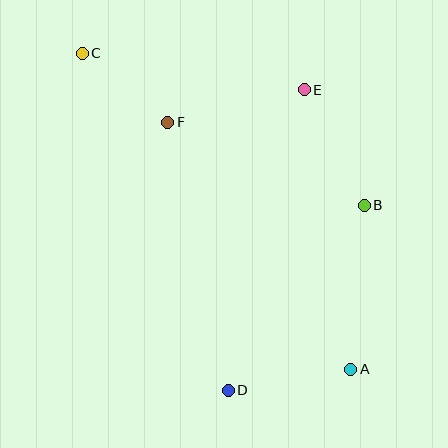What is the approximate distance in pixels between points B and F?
The distance between B and F is approximately 213 pixels.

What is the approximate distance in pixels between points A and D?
The distance between A and D is approximately 124 pixels.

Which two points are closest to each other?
Points C and F are closest to each other.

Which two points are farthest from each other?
Points A and C are farthest from each other.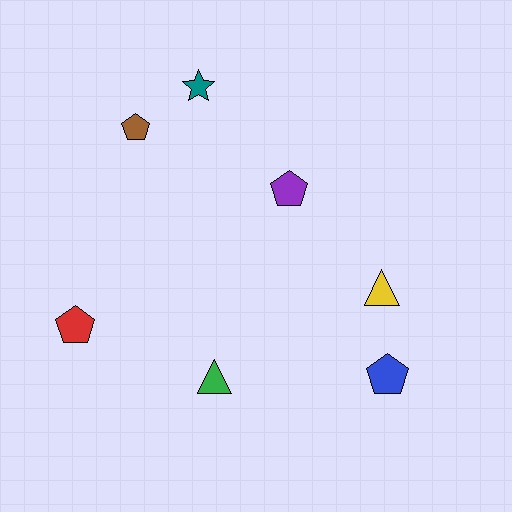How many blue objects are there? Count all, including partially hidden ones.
There is 1 blue object.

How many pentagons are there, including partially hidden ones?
There are 4 pentagons.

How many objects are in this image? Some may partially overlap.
There are 7 objects.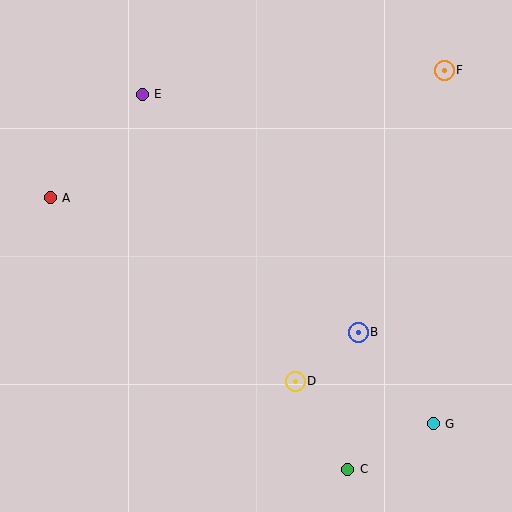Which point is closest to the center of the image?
Point B at (358, 332) is closest to the center.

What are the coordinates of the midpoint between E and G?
The midpoint between E and G is at (288, 259).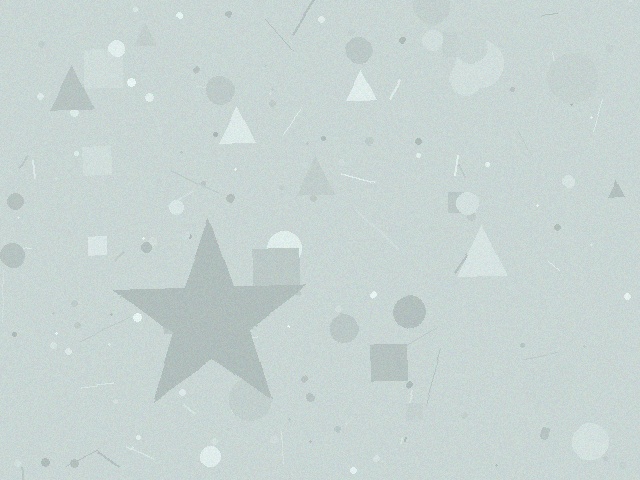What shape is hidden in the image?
A star is hidden in the image.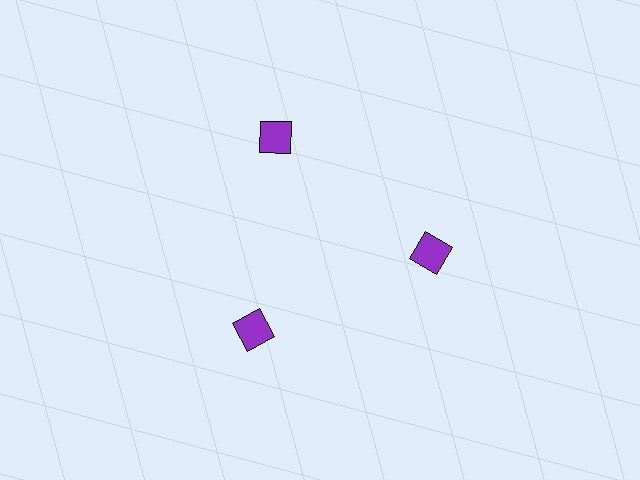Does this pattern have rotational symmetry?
Yes, this pattern has 3-fold rotational symmetry. It looks the same after rotating 120 degrees around the center.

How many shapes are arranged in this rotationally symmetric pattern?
There are 3 shapes, arranged in 3 groups of 1.